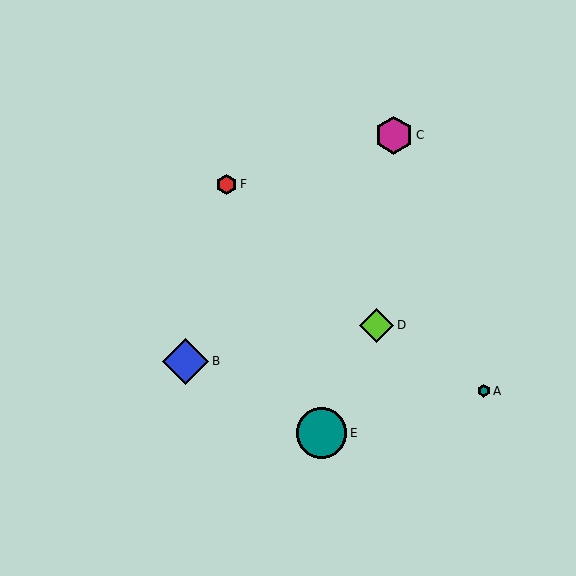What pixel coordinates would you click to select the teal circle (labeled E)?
Click at (321, 433) to select the teal circle E.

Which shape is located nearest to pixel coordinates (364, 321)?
The lime diamond (labeled D) at (377, 325) is nearest to that location.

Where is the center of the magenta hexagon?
The center of the magenta hexagon is at (394, 135).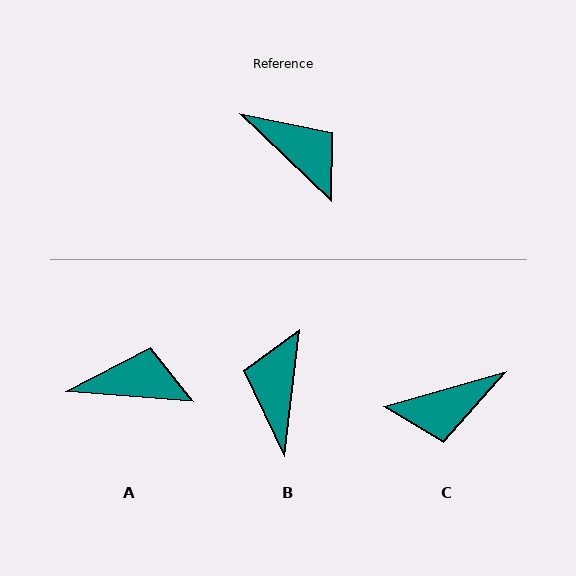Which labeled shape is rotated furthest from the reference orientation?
B, about 127 degrees away.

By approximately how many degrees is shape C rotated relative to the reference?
Approximately 120 degrees clockwise.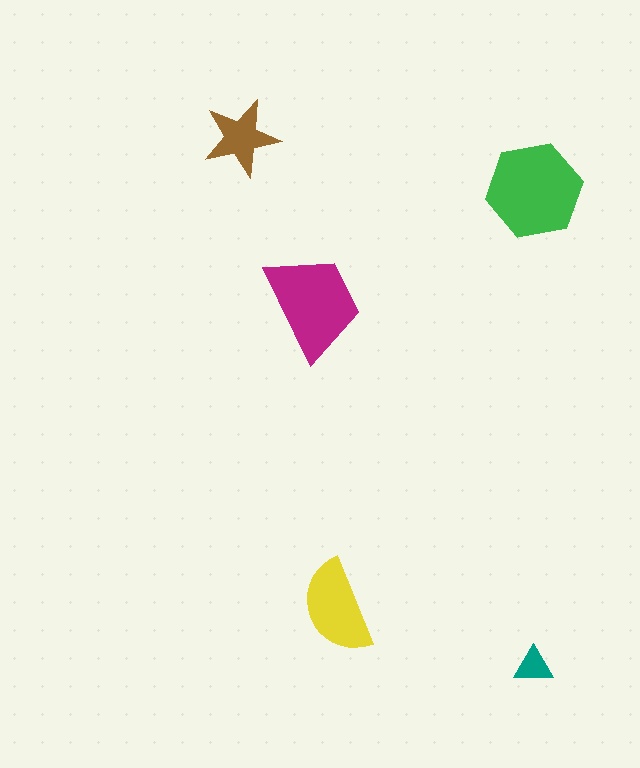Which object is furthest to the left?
The brown star is leftmost.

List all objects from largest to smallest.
The green hexagon, the magenta trapezoid, the yellow semicircle, the brown star, the teal triangle.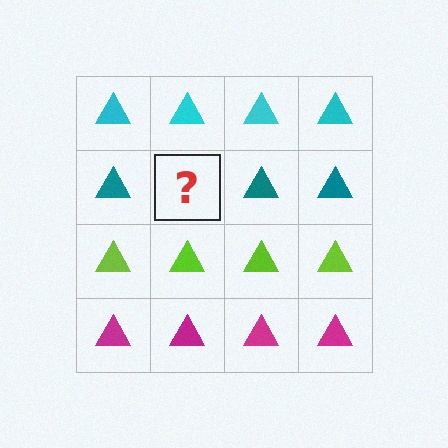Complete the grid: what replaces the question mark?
The question mark should be replaced with a teal triangle.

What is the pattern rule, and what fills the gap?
The rule is that each row has a consistent color. The gap should be filled with a teal triangle.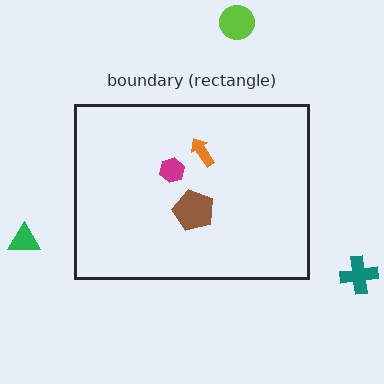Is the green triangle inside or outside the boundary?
Outside.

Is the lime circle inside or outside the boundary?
Outside.